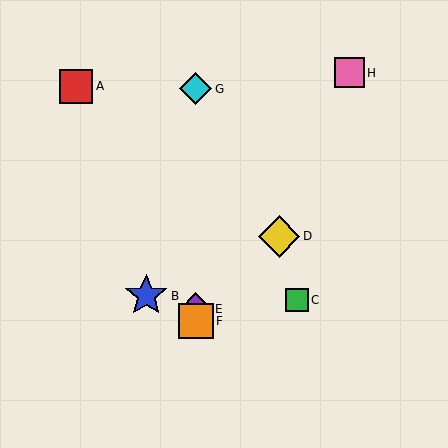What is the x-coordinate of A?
Object A is at x≈76.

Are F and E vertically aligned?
Yes, both are at x≈196.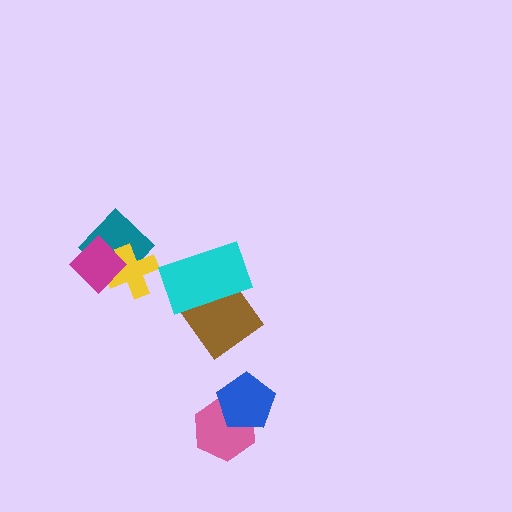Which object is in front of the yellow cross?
The magenta diamond is in front of the yellow cross.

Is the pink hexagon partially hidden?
Yes, it is partially covered by another shape.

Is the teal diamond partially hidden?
Yes, it is partially covered by another shape.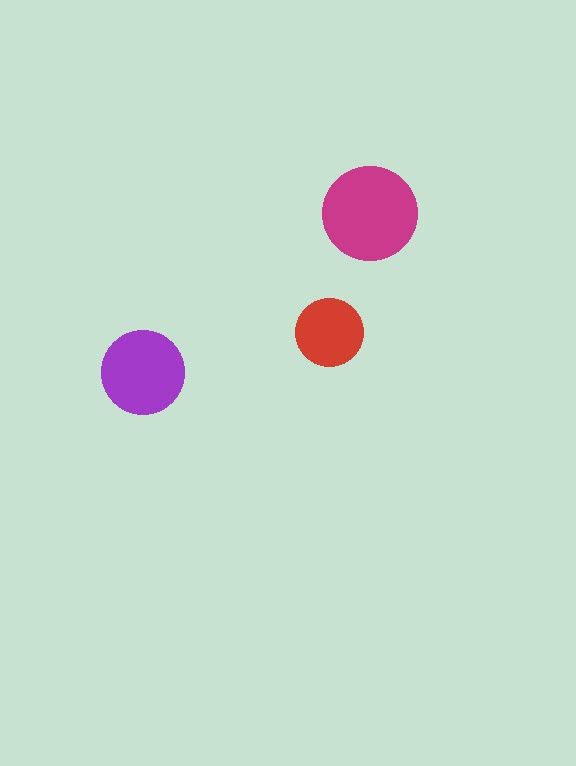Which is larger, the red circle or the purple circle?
The purple one.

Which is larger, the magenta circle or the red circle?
The magenta one.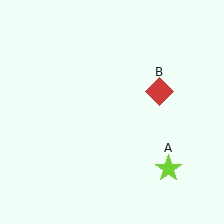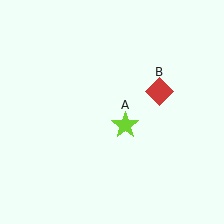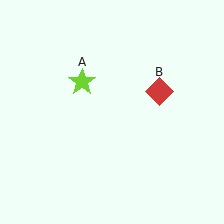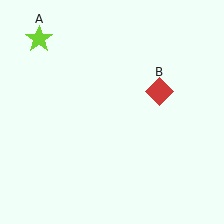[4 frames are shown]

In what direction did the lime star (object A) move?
The lime star (object A) moved up and to the left.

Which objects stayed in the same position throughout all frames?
Red diamond (object B) remained stationary.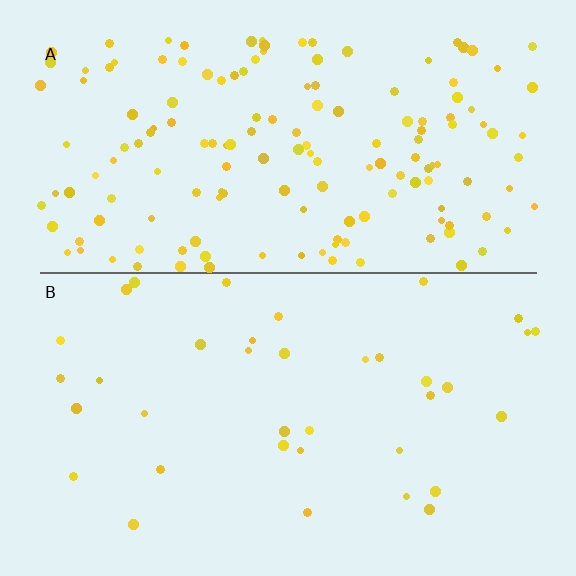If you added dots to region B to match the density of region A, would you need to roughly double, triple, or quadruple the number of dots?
Approximately quadruple.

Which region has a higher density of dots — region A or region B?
A (the top).